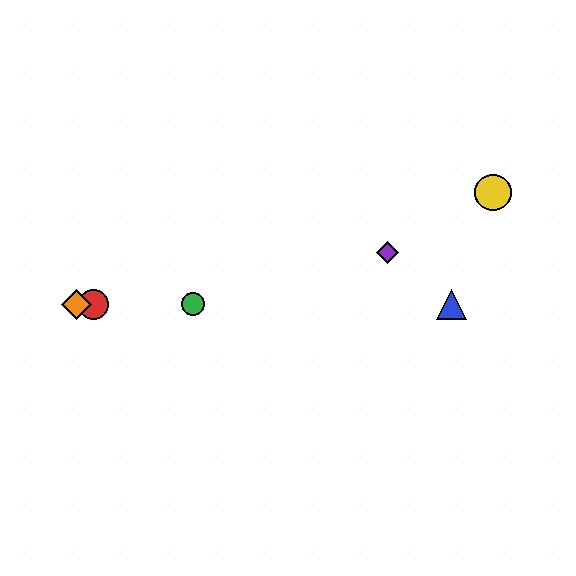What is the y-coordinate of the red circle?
The red circle is at y≈304.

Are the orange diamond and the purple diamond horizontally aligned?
No, the orange diamond is at y≈304 and the purple diamond is at y≈253.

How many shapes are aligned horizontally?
4 shapes (the red circle, the blue triangle, the green circle, the orange diamond) are aligned horizontally.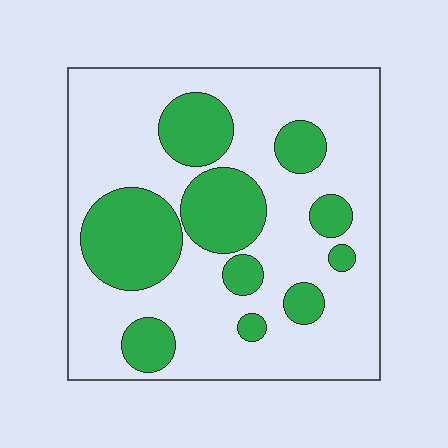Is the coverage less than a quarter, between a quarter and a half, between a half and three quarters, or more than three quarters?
Between a quarter and a half.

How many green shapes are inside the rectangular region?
10.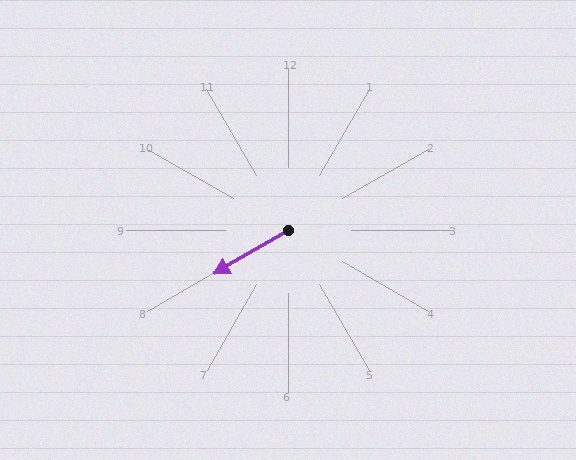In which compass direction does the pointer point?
Southwest.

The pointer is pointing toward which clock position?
Roughly 8 o'clock.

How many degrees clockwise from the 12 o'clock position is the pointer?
Approximately 240 degrees.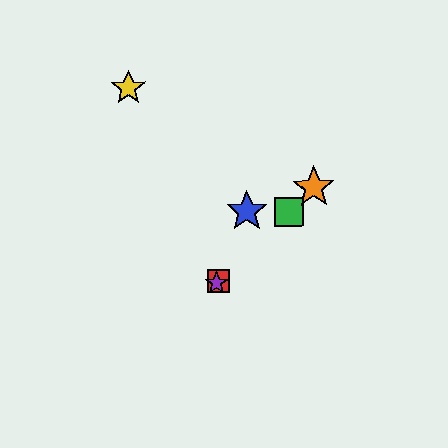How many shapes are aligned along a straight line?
4 shapes (the red square, the green square, the purple star, the orange star) are aligned along a straight line.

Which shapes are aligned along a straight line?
The red square, the green square, the purple star, the orange star are aligned along a straight line.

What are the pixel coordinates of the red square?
The red square is at (219, 281).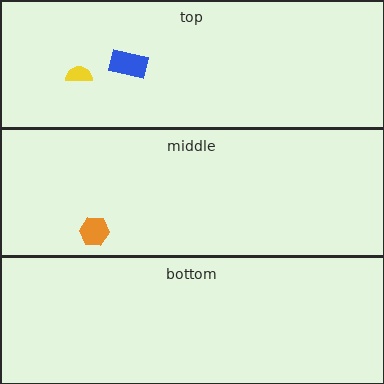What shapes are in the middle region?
The orange hexagon.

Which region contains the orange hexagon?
The middle region.